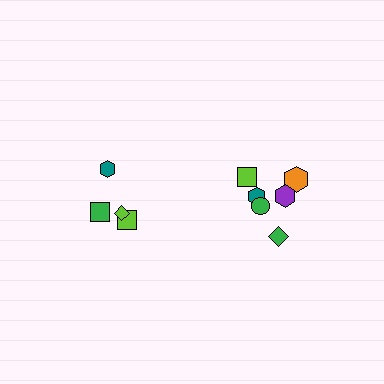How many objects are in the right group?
There are 6 objects.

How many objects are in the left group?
There are 4 objects.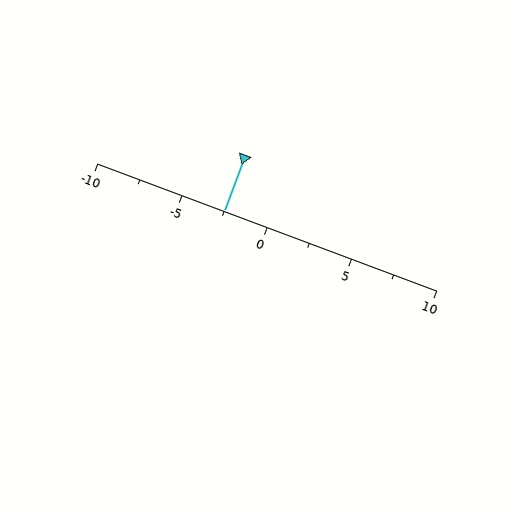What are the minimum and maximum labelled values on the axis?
The axis runs from -10 to 10.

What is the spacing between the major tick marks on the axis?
The major ticks are spaced 5 apart.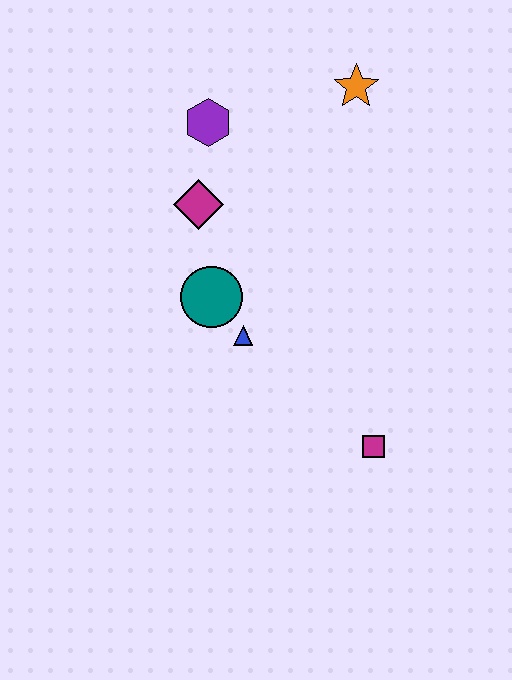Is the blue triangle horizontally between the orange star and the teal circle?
Yes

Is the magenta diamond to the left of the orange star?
Yes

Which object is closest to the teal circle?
The blue triangle is closest to the teal circle.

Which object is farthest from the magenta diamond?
The magenta square is farthest from the magenta diamond.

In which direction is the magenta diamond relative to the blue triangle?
The magenta diamond is above the blue triangle.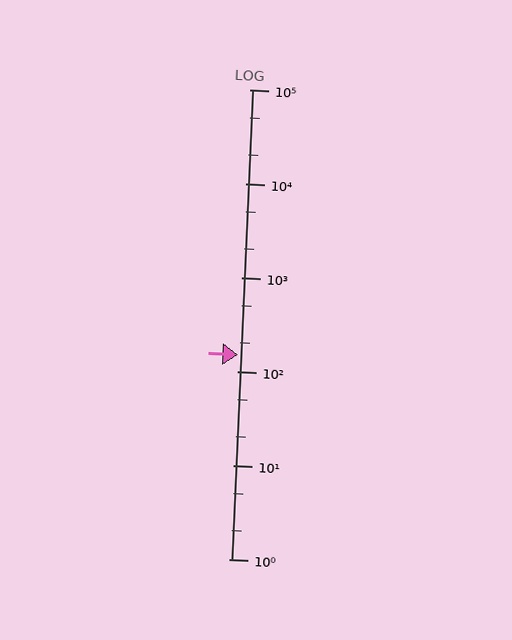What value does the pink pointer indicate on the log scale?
The pointer indicates approximately 150.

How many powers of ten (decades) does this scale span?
The scale spans 5 decades, from 1 to 100000.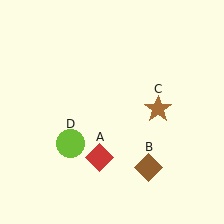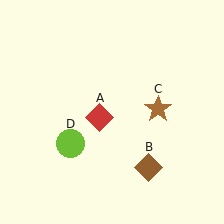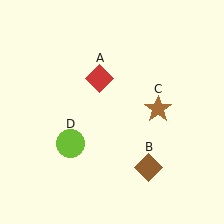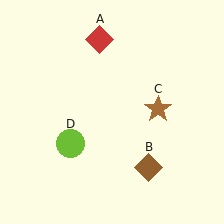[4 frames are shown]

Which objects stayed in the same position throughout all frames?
Brown diamond (object B) and brown star (object C) and lime circle (object D) remained stationary.